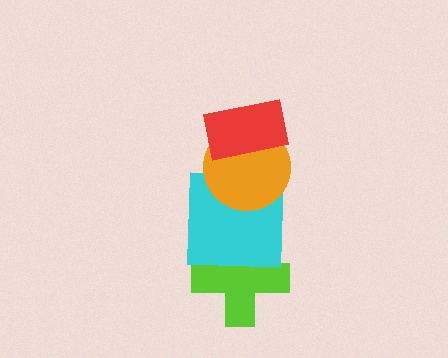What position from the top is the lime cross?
The lime cross is 4th from the top.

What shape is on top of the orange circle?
The red rectangle is on top of the orange circle.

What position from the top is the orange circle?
The orange circle is 2nd from the top.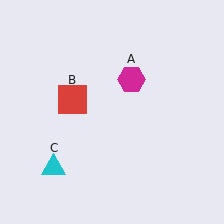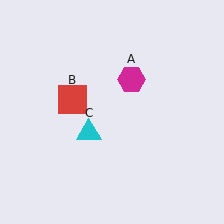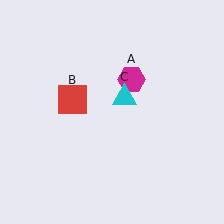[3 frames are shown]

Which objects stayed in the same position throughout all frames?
Magenta hexagon (object A) and red square (object B) remained stationary.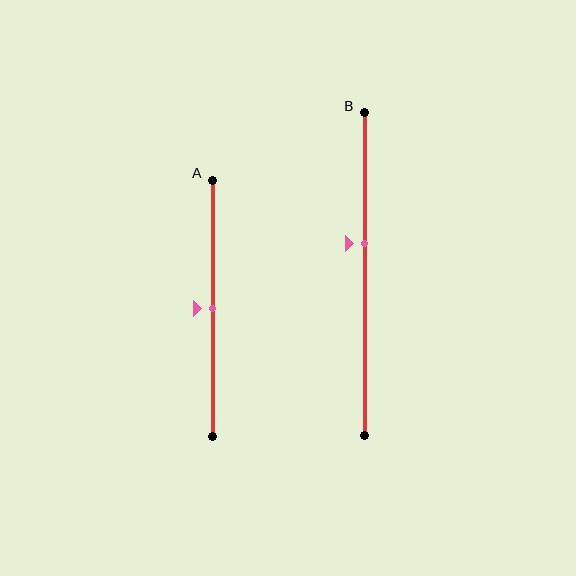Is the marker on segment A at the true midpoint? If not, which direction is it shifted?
Yes, the marker on segment A is at the true midpoint.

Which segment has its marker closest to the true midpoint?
Segment A has its marker closest to the true midpoint.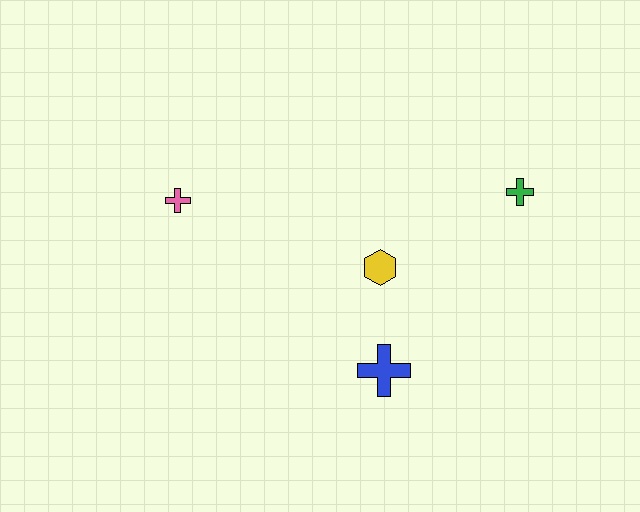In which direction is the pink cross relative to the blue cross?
The pink cross is to the left of the blue cross.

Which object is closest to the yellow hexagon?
The blue cross is closest to the yellow hexagon.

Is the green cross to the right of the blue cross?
Yes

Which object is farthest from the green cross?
The pink cross is farthest from the green cross.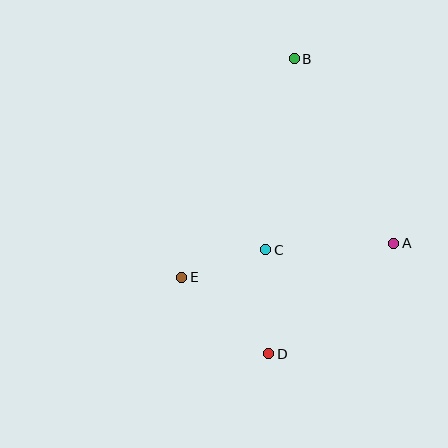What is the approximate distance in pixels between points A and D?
The distance between A and D is approximately 167 pixels.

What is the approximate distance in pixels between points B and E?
The distance between B and E is approximately 246 pixels.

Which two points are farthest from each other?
Points B and D are farthest from each other.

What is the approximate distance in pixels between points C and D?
The distance between C and D is approximately 104 pixels.